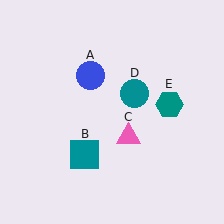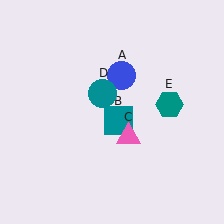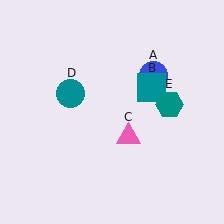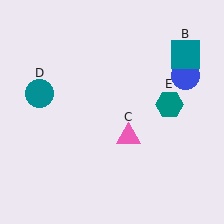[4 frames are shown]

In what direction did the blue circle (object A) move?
The blue circle (object A) moved right.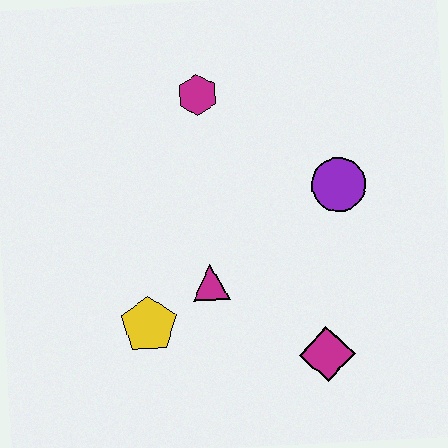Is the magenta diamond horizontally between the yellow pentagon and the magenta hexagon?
No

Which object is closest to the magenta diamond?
The magenta triangle is closest to the magenta diamond.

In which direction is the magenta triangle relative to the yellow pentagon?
The magenta triangle is to the right of the yellow pentagon.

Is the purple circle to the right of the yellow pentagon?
Yes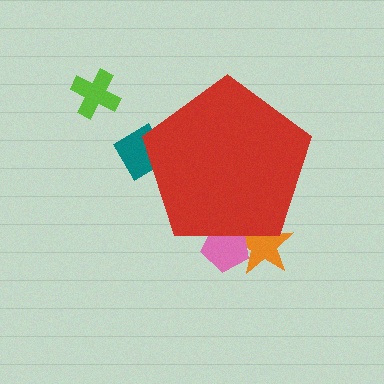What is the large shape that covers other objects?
A red pentagon.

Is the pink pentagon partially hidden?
Yes, the pink pentagon is partially hidden behind the red pentagon.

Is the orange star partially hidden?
Yes, the orange star is partially hidden behind the red pentagon.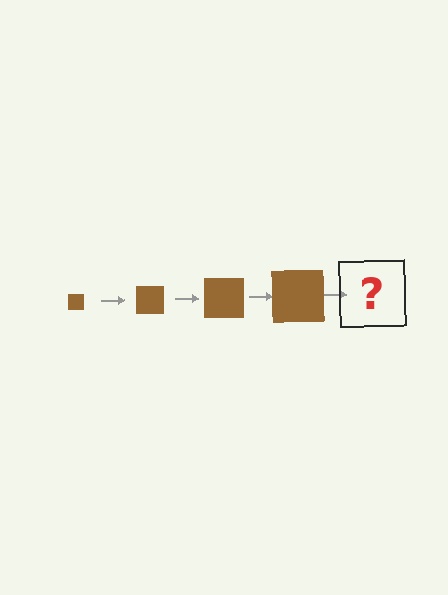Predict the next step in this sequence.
The next step is a brown square, larger than the previous one.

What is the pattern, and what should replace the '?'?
The pattern is that the square gets progressively larger each step. The '?' should be a brown square, larger than the previous one.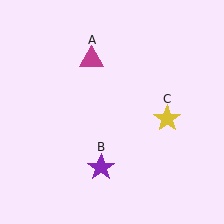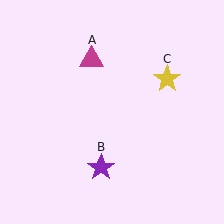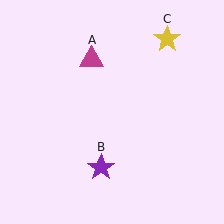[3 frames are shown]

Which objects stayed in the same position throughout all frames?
Magenta triangle (object A) and purple star (object B) remained stationary.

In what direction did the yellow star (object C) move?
The yellow star (object C) moved up.